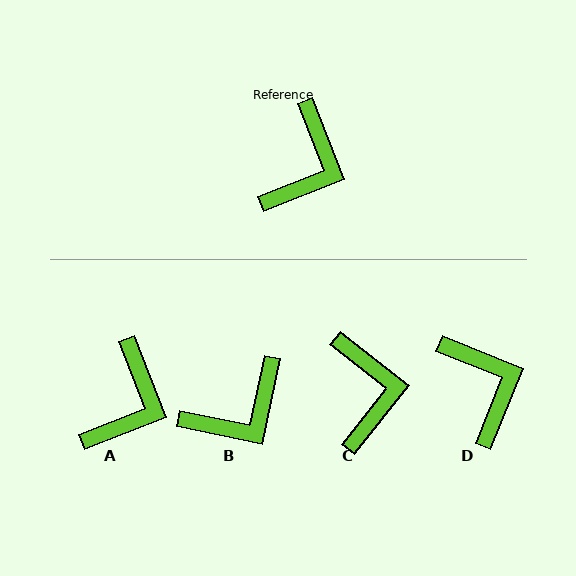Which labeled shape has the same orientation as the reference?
A.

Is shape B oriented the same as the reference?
No, it is off by about 33 degrees.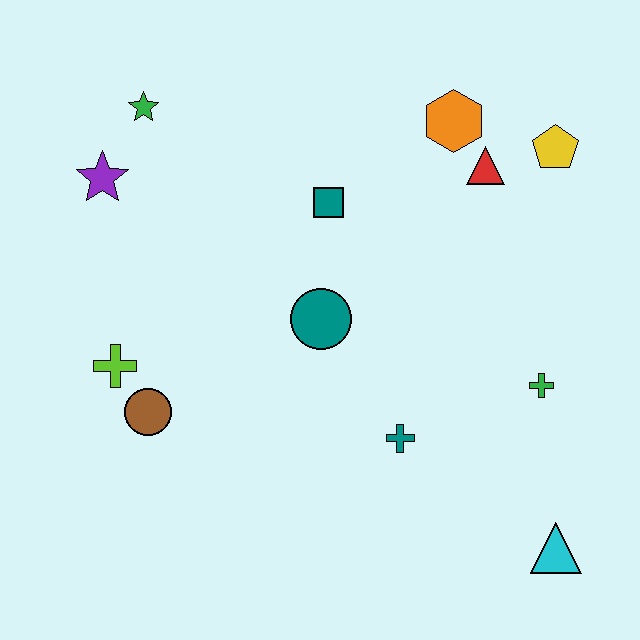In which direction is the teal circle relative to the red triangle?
The teal circle is to the left of the red triangle.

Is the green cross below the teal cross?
No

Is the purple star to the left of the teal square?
Yes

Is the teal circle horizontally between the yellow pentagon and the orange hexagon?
No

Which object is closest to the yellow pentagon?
The red triangle is closest to the yellow pentagon.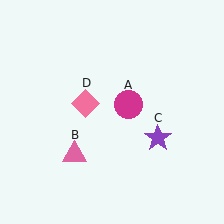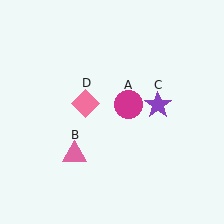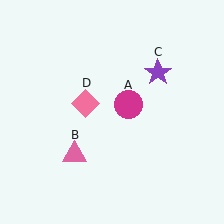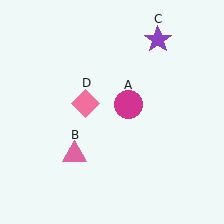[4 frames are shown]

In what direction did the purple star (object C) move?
The purple star (object C) moved up.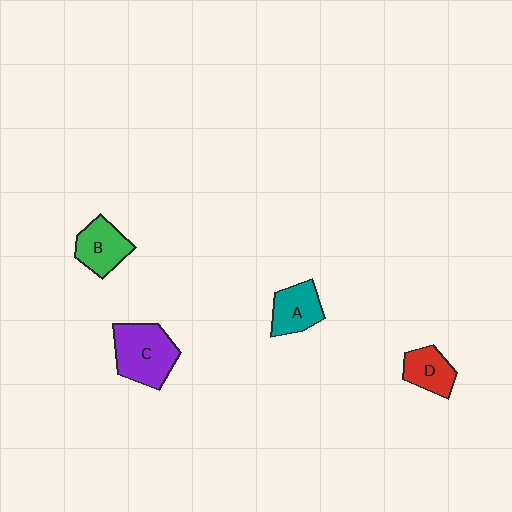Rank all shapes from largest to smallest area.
From largest to smallest: C (purple), B (green), A (teal), D (red).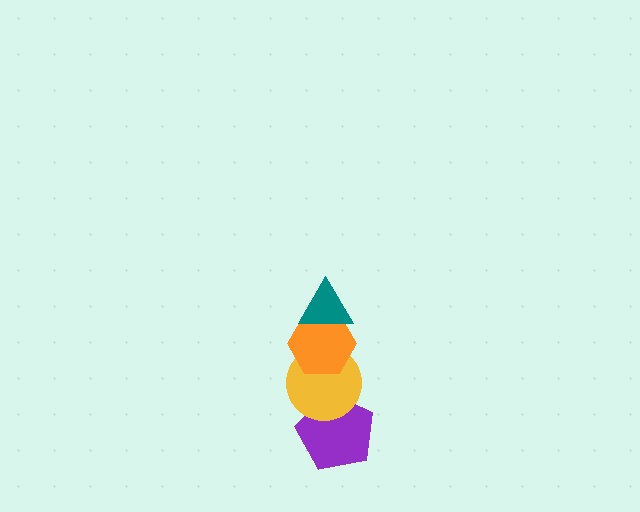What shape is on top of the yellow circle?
The orange hexagon is on top of the yellow circle.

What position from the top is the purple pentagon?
The purple pentagon is 4th from the top.